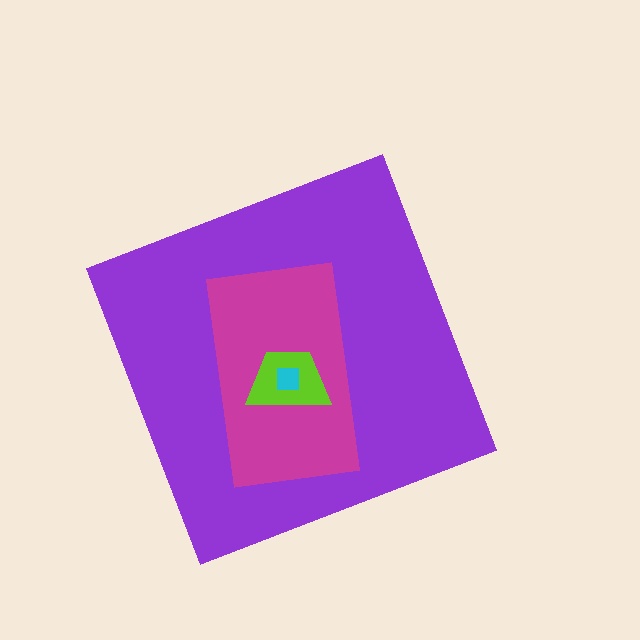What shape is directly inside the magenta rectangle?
The lime trapezoid.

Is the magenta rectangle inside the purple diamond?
Yes.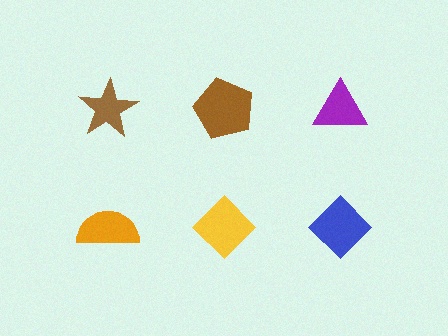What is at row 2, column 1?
An orange semicircle.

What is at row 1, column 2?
A brown pentagon.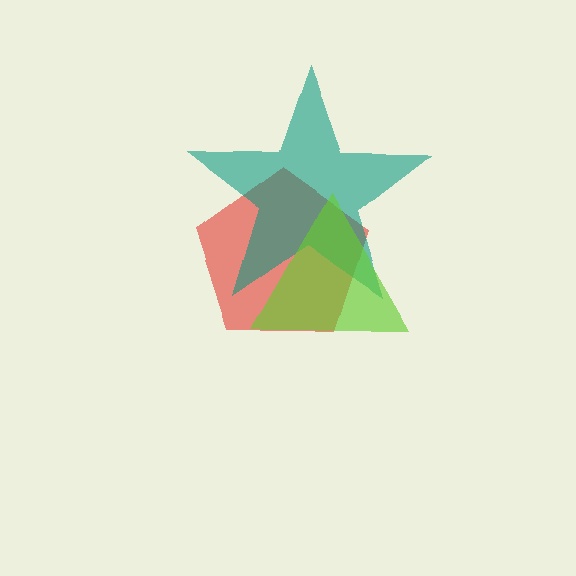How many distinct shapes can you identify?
There are 3 distinct shapes: a red pentagon, a teal star, a lime triangle.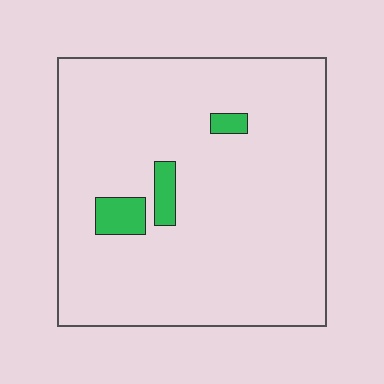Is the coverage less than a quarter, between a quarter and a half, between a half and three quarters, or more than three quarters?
Less than a quarter.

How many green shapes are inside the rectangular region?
3.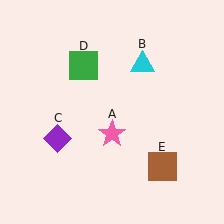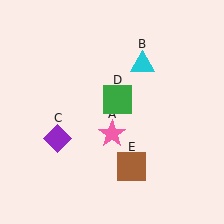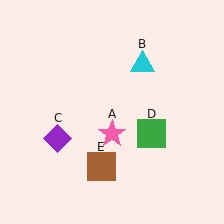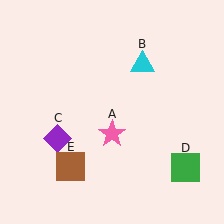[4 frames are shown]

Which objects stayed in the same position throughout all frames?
Pink star (object A) and cyan triangle (object B) and purple diamond (object C) remained stationary.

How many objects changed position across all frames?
2 objects changed position: green square (object D), brown square (object E).